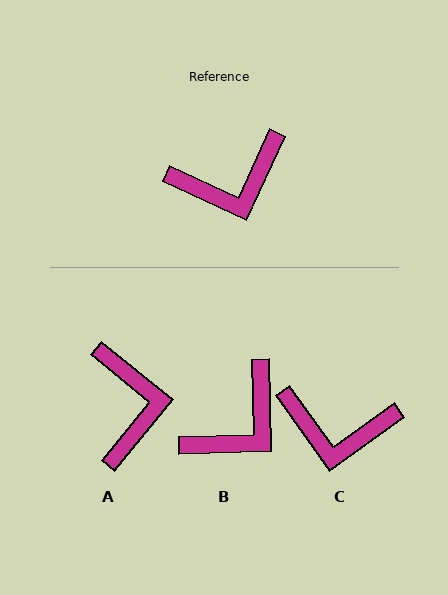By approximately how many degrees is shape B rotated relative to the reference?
Approximately 26 degrees counter-clockwise.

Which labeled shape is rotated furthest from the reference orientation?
A, about 76 degrees away.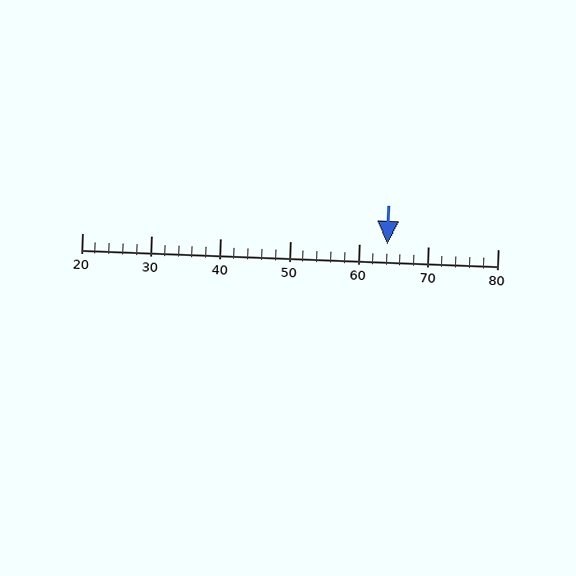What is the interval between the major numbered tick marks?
The major tick marks are spaced 10 units apart.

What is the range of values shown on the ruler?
The ruler shows values from 20 to 80.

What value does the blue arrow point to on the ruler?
The blue arrow points to approximately 64.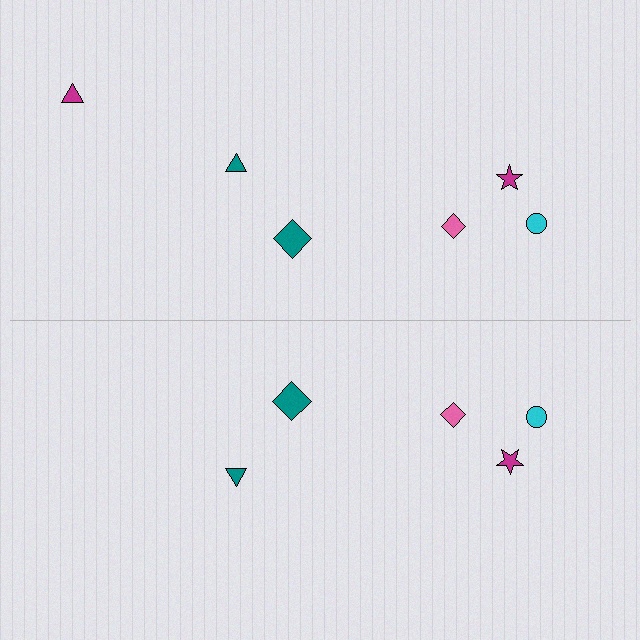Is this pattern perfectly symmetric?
No, the pattern is not perfectly symmetric. A magenta triangle is missing from the bottom side.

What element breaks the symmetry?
A magenta triangle is missing from the bottom side.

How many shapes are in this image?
There are 11 shapes in this image.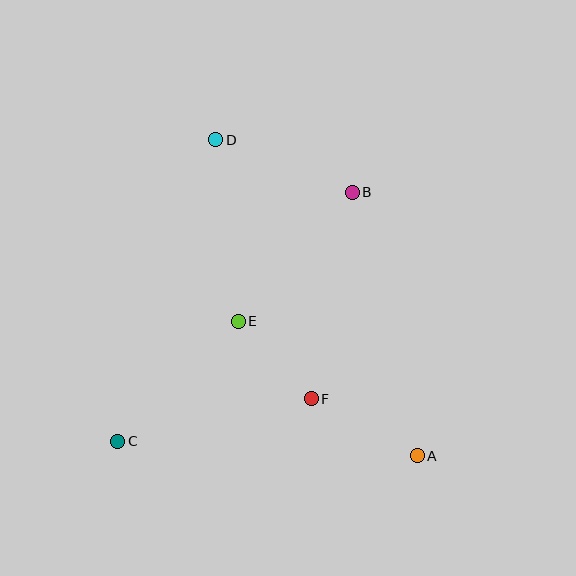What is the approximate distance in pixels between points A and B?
The distance between A and B is approximately 272 pixels.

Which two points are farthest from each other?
Points A and D are farthest from each other.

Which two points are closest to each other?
Points E and F are closest to each other.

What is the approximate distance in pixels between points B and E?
The distance between B and E is approximately 172 pixels.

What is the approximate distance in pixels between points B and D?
The distance between B and D is approximately 146 pixels.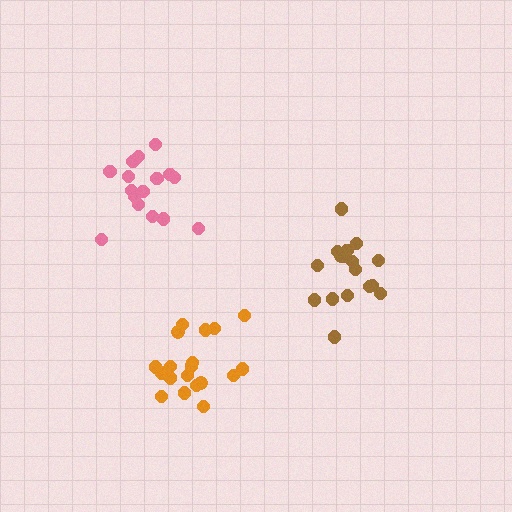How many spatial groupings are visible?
There are 3 spatial groupings.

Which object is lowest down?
The orange cluster is bottommost.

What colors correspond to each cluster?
The clusters are colored: orange, brown, pink.